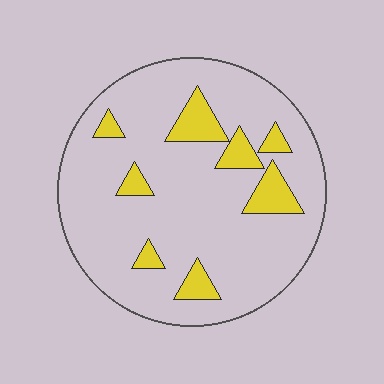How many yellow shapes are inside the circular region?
8.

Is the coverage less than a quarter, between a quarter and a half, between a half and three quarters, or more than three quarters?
Less than a quarter.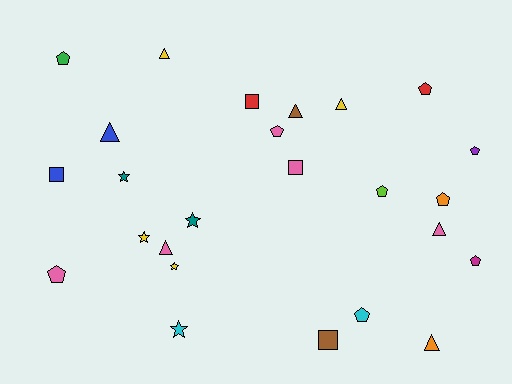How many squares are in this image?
There are 4 squares.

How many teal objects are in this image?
There are 2 teal objects.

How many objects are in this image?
There are 25 objects.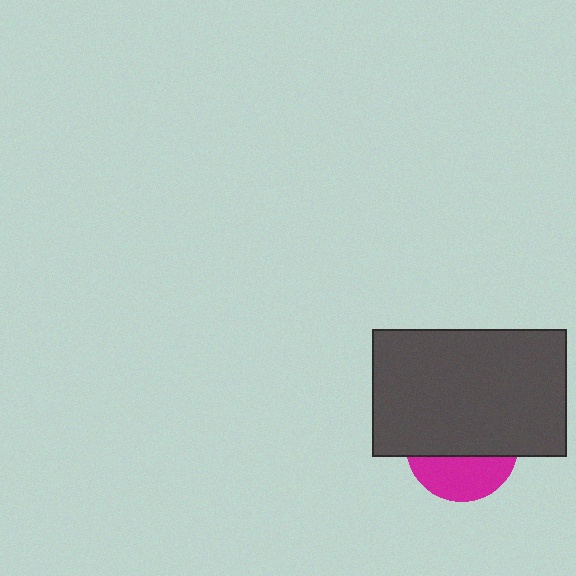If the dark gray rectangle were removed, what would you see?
You would see the complete magenta circle.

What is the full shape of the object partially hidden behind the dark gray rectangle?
The partially hidden object is a magenta circle.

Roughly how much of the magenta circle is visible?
A small part of it is visible (roughly 37%).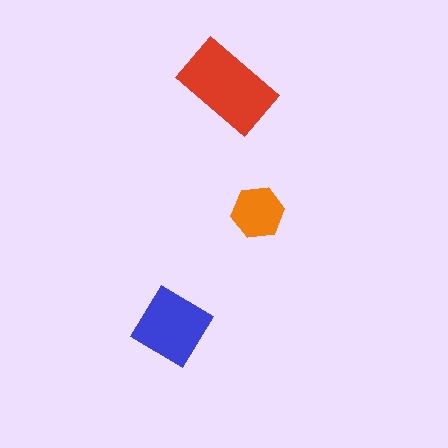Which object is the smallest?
The orange hexagon.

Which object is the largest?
The red rectangle.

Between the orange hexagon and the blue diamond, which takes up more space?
The blue diamond.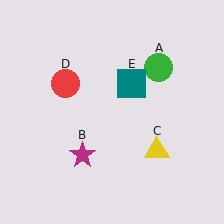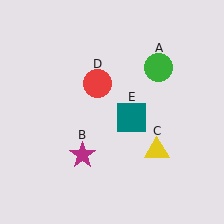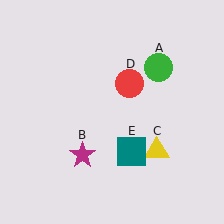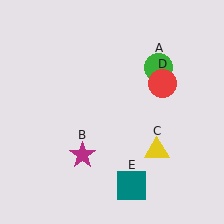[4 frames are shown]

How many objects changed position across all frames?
2 objects changed position: red circle (object D), teal square (object E).